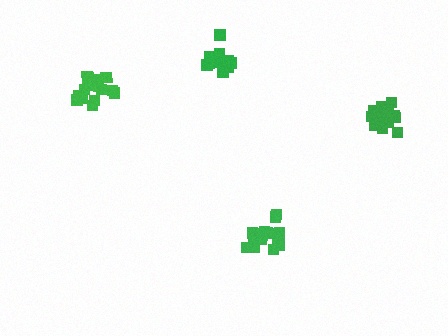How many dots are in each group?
Group 1: 14 dots, Group 2: 17 dots, Group 3: 17 dots, Group 4: 19 dots (67 total).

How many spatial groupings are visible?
There are 4 spatial groupings.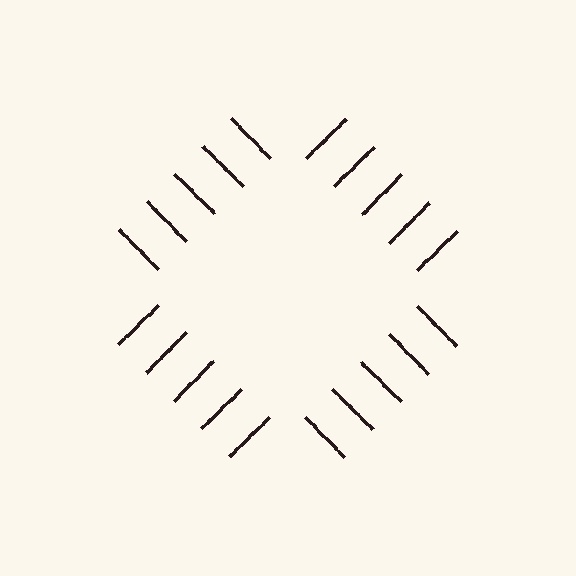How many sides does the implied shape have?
4 sides — the line-ends trace a square.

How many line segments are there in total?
20 — 5 along each of the 4 edges.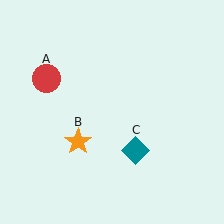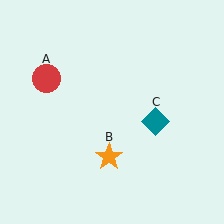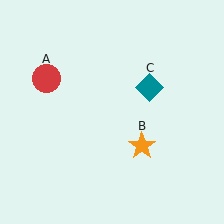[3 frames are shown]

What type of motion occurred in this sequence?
The orange star (object B), teal diamond (object C) rotated counterclockwise around the center of the scene.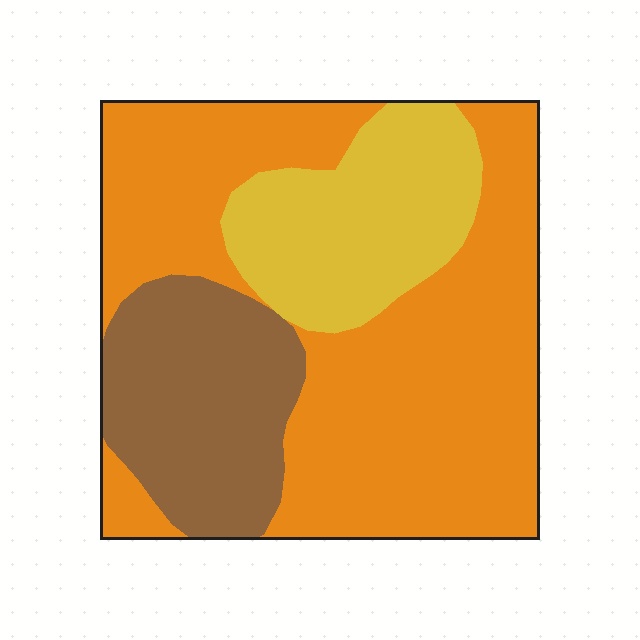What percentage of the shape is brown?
Brown takes up about one fifth (1/5) of the shape.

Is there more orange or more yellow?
Orange.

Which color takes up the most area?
Orange, at roughly 60%.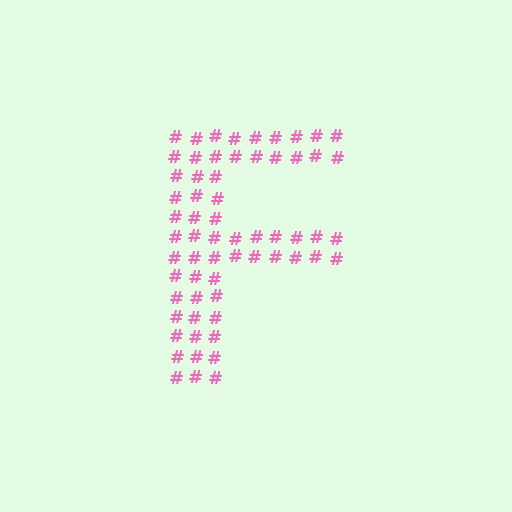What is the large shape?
The large shape is the letter F.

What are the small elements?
The small elements are hash symbols.